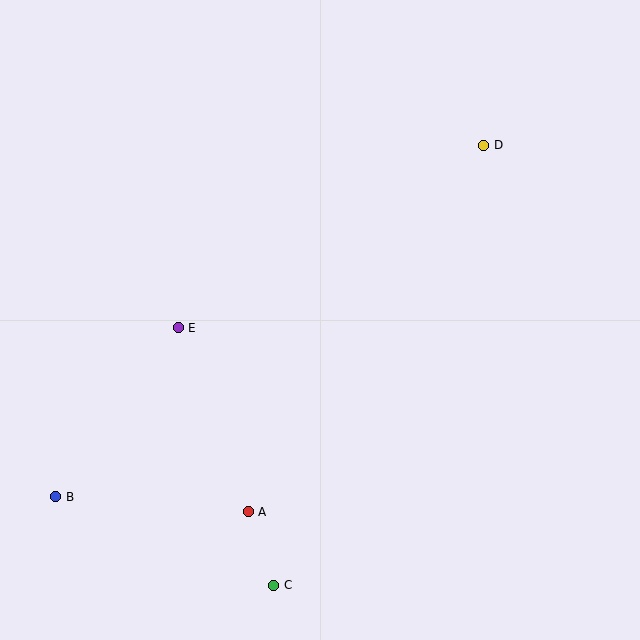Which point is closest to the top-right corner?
Point D is closest to the top-right corner.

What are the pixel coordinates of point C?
Point C is at (274, 585).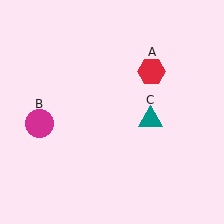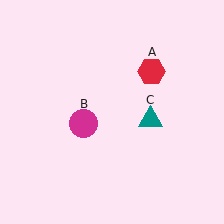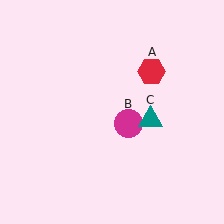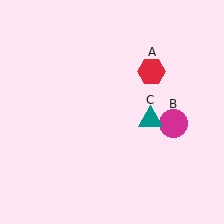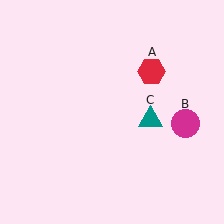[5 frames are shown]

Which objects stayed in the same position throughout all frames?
Red hexagon (object A) and teal triangle (object C) remained stationary.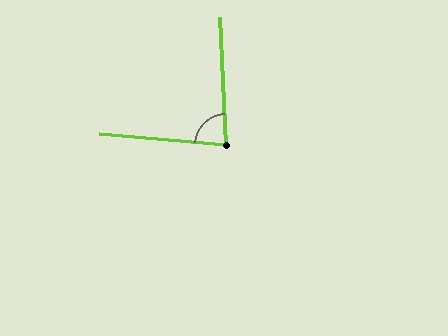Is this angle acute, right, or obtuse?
It is acute.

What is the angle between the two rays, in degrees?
Approximately 82 degrees.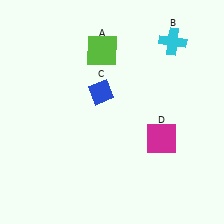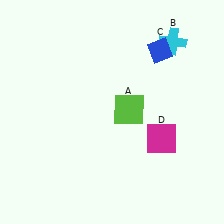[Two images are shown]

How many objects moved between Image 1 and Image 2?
2 objects moved between the two images.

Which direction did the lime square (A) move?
The lime square (A) moved down.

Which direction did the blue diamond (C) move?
The blue diamond (C) moved right.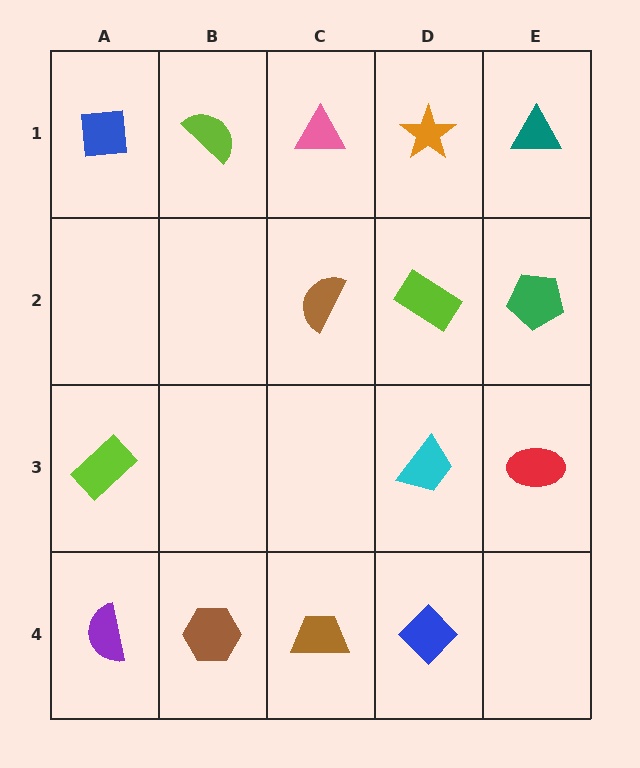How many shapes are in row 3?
3 shapes.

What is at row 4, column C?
A brown trapezoid.